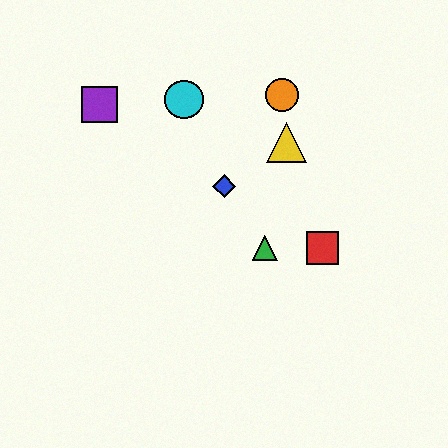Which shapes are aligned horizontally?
The red square, the green triangle are aligned horizontally.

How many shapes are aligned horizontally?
2 shapes (the red square, the green triangle) are aligned horizontally.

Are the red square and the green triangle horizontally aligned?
Yes, both are at y≈248.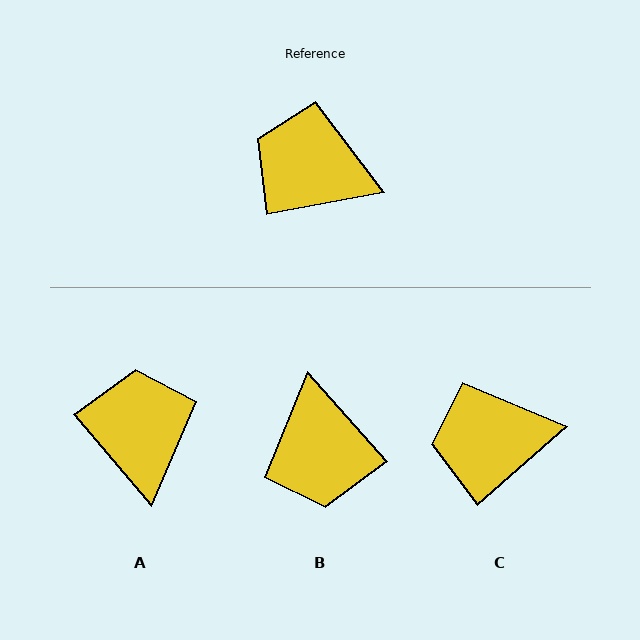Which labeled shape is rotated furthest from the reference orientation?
B, about 121 degrees away.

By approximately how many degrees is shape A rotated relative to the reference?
Approximately 60 degrees clockwise.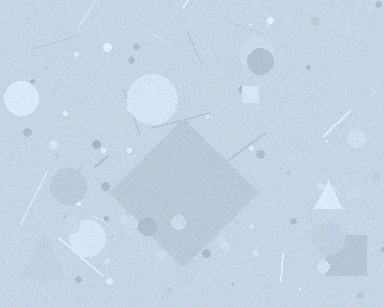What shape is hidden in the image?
A diamond is hidden in the image.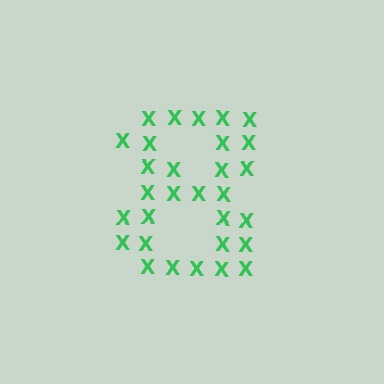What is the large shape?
The large shape is the digit 8.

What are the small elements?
The small elements are letter X's.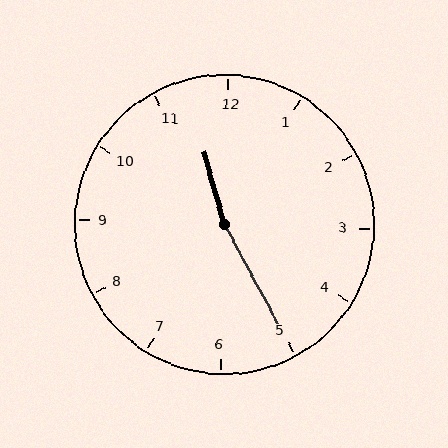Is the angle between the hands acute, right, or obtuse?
It is obtuse.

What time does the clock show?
11:25.